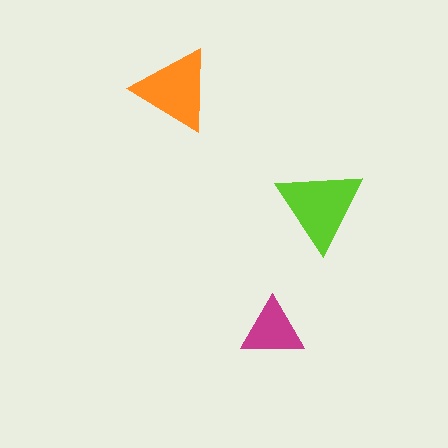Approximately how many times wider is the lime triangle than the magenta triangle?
About 1.5 times wider.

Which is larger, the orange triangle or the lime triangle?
The lime one.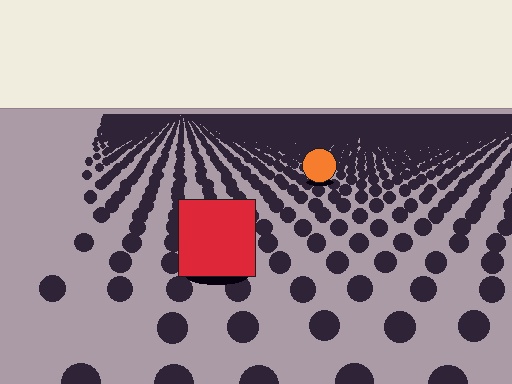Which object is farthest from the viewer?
The orange circle is farthest from the viewer. It appears smaller and the ground texture around it is denser.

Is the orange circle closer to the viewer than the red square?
No. The red square is closer — you can tell from the texture gradient: the ground texture is coarser near it.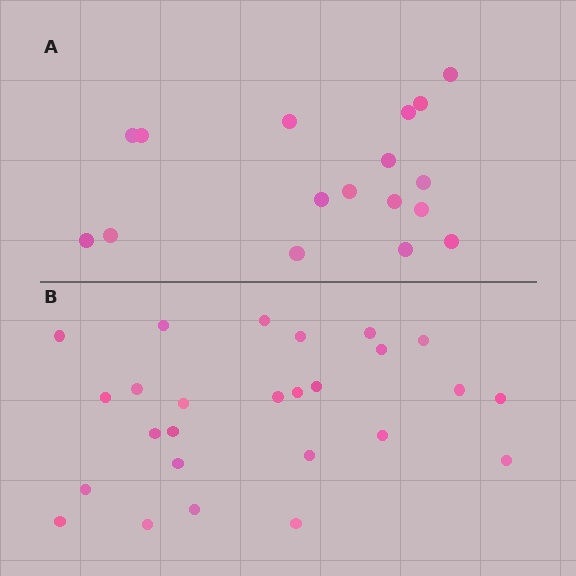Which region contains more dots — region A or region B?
Region B (the bottom region) has more dots.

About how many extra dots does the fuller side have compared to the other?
Region B has roughly 8 or so more dots than region A.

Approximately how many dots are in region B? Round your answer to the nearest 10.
About 30 dots. (The exact count is 26, which rounds to 30.)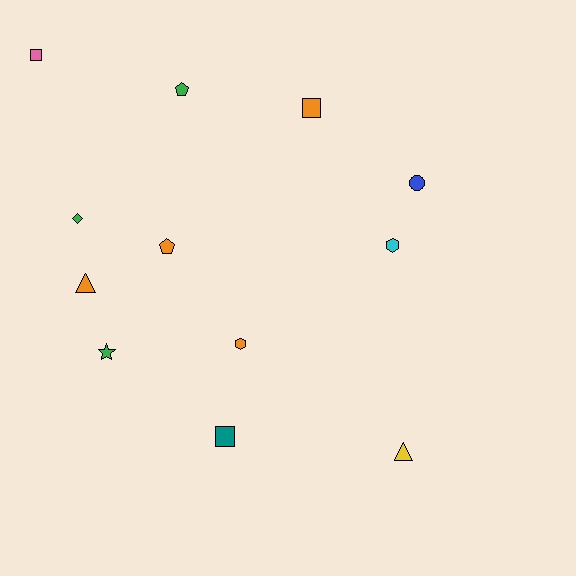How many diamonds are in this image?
There is 1 diamond.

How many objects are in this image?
There are 12 objects.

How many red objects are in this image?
There are no red objects.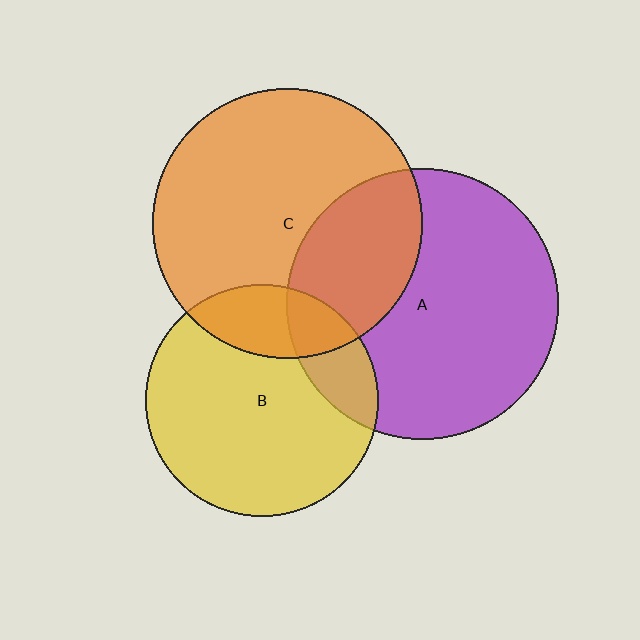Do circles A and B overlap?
Yes.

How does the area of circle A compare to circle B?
Approximately 1.4 times.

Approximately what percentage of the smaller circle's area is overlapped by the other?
Approximately 20%.